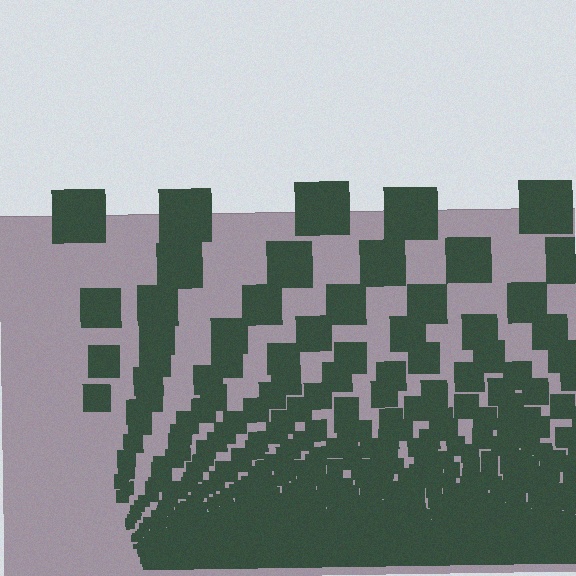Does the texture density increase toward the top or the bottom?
Density increases toward the bottom.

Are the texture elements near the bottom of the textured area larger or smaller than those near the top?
Smaller. The gradient is inverted — elements near the bottom are smaller and denser.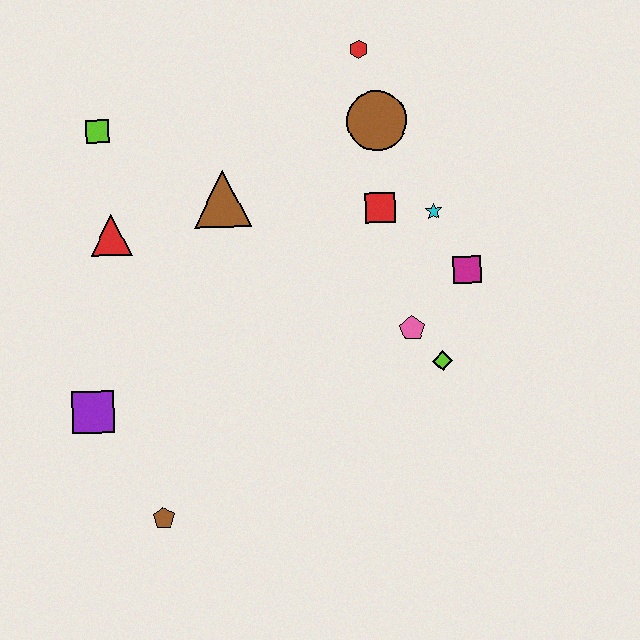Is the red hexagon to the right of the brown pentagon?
Yes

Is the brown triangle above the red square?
Yes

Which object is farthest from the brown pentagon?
The red hexagon is farthest from the brown pentagon.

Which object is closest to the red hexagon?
The brown circle is closest to the red hexagon.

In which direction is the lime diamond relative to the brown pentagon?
The lime diamond is to the right of the brown pentagon.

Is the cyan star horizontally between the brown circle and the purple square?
No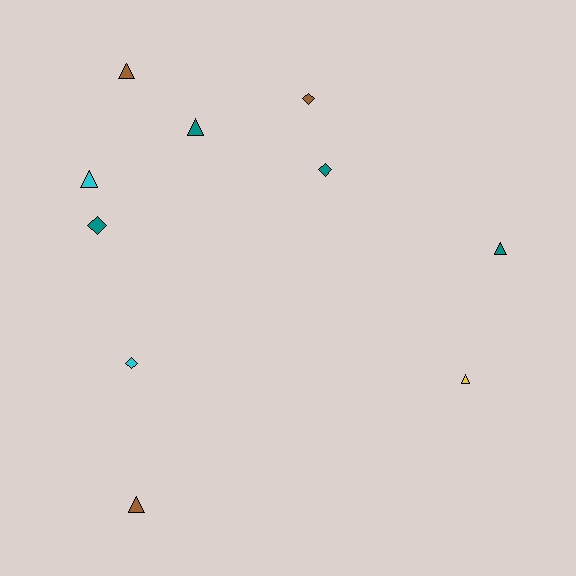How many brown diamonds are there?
There is 1 brown diamond.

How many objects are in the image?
There are 10 objects.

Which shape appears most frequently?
Triangle, with 6 objects.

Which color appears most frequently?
Teal, with 4 objects.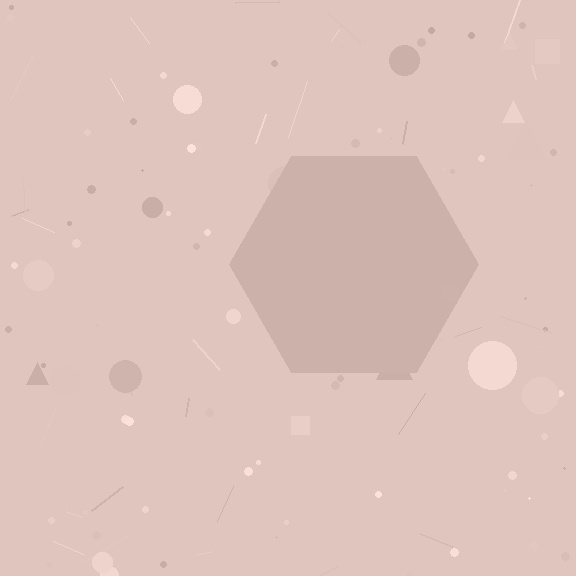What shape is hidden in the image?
A hexagon is hidden in the image.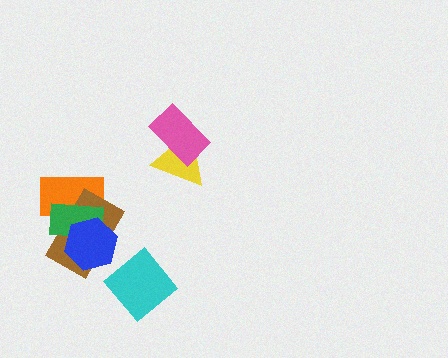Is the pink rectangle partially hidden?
No, no other shape covers it.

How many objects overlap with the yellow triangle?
1 object overlaps with the yellow triangle.